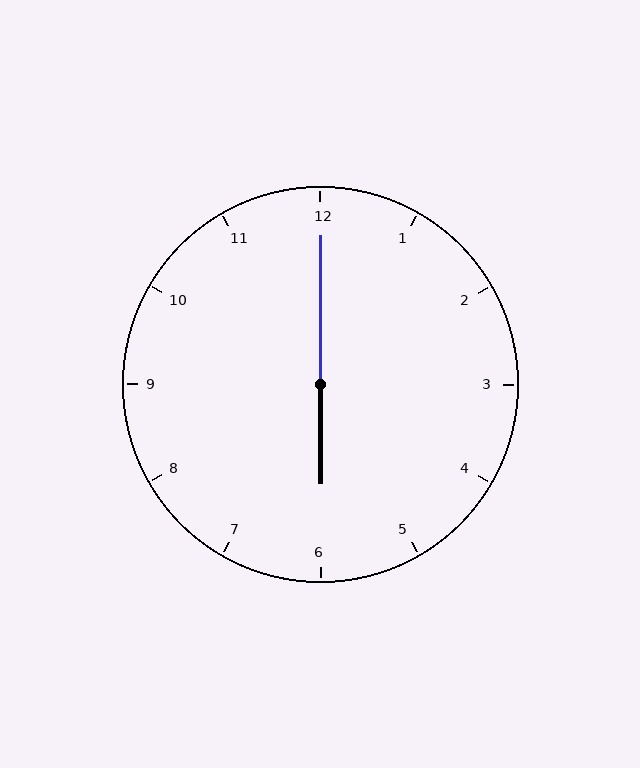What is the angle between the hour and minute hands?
Approximately 180 degrees.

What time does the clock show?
6:00.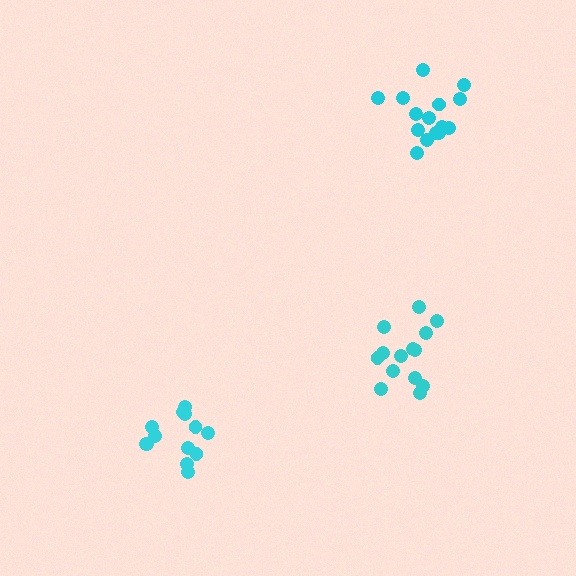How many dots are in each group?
Group 1: 15 dots, Group 2: 13 dots, Group 3: 14 dots (42 total).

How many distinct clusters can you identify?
There are 3 distinct clusters.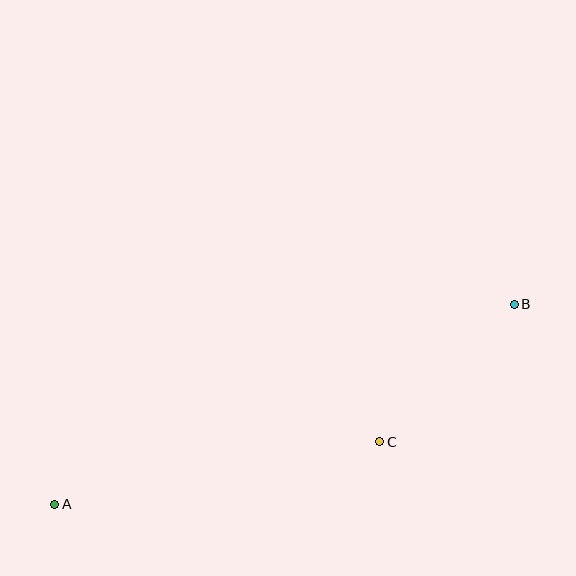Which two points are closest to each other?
Points B and C are closest to each other.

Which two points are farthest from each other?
Points A and B are farthest from each other.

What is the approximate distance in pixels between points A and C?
The distance between A and C is approximately 331 pixels.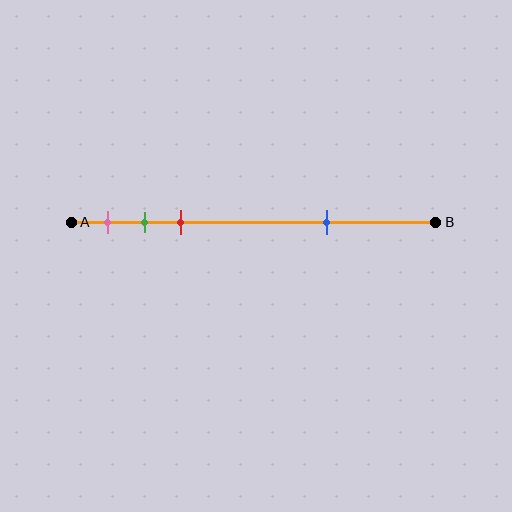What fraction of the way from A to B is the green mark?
The green mark is approximately 20% (0.2) of the way from A to B.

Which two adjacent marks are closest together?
The green and red marks are the closest adjacent pair.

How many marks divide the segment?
There are 4 marks dividing the segment.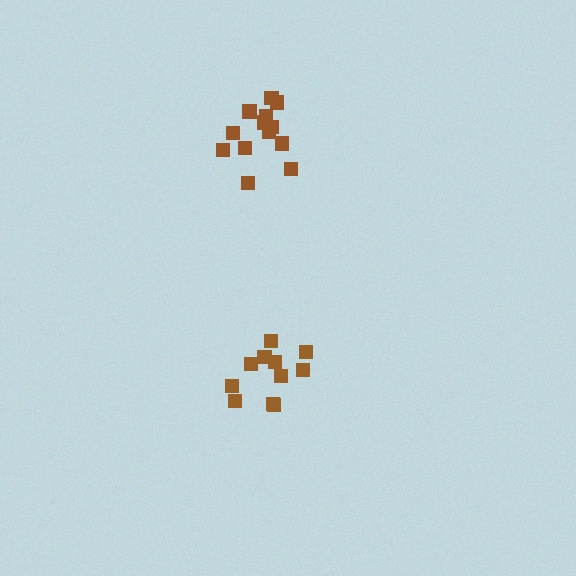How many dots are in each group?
Group 1: 13 dots, Group 2: 11 dots (24 total).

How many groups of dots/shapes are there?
There are 2 groups.